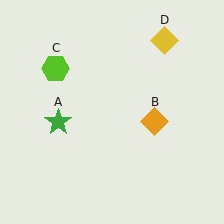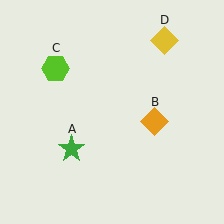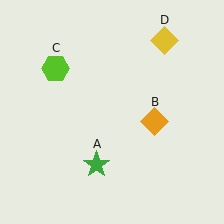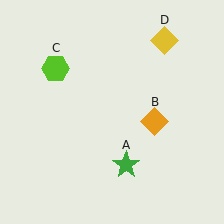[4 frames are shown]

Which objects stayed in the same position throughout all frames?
Orange diamond (object B) and lime hexagon (object C) and yellow diamond (object D) remained stationary.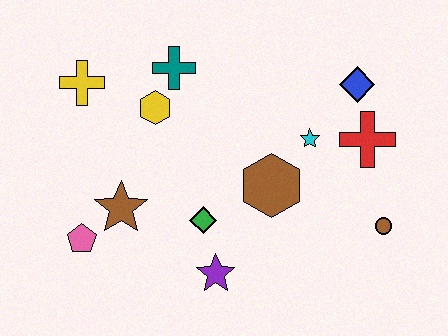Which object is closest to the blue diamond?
The red cross is closest to the blue diamond.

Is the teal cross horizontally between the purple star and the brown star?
Yes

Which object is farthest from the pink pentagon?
The blue diamond is farthest from the pink pentagon.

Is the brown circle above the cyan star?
No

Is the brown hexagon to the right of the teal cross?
Yes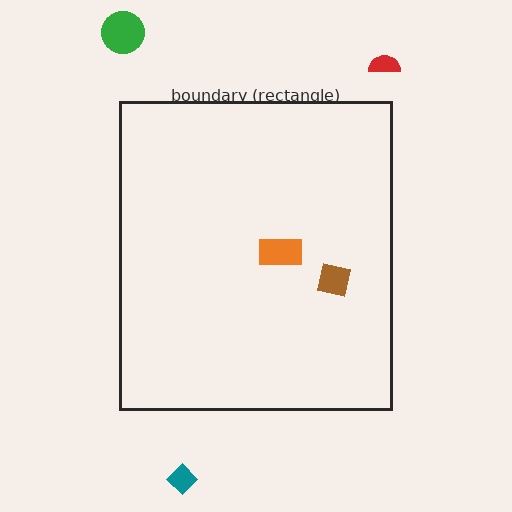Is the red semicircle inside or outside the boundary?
Outside.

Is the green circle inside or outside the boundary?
Outside.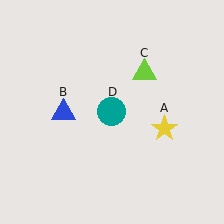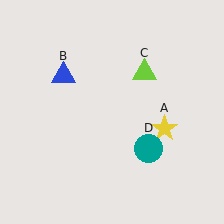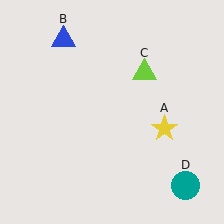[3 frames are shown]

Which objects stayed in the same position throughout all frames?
Yellow star (object A) and lime triangle (object C) remained stationary.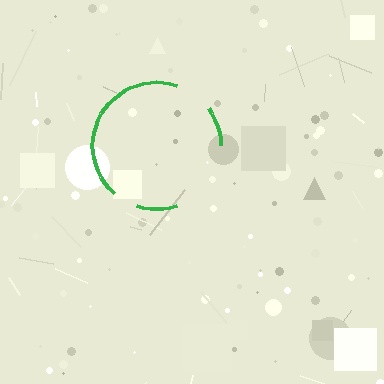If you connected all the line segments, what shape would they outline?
They would outline a circle.